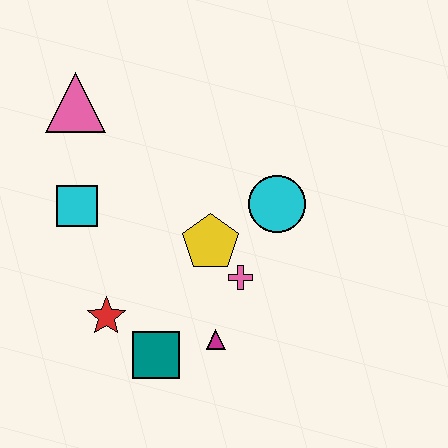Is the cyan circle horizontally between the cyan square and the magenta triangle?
No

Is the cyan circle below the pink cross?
No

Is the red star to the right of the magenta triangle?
No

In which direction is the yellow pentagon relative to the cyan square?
The yellow pentagon is to the right of the cyan square.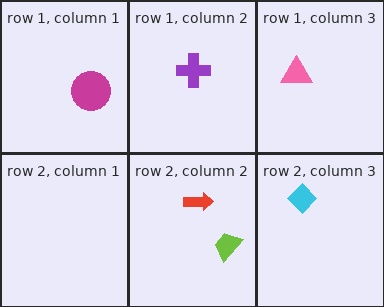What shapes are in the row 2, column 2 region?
The lime trapezoid, the red arrow.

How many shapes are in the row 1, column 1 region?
1.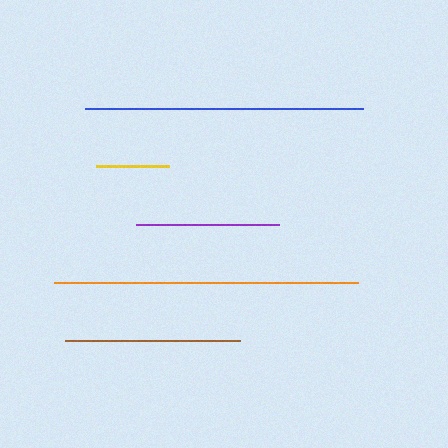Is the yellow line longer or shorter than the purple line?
The purple line is longer than the yellow line.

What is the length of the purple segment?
The purple segment is approximately 142 pixels long.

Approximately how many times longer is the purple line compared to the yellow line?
The purple line is approximately 1.9 times the length of the yellow line.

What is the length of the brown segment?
The brown segment is approximately 175 pixels long.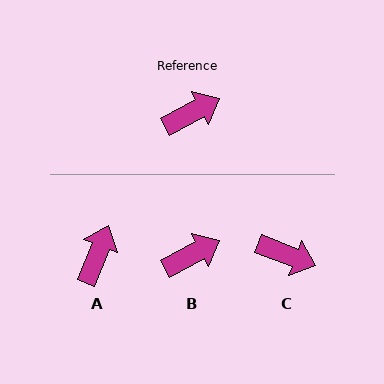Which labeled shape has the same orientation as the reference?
B.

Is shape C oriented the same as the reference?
No, it is off by about 49 degrees.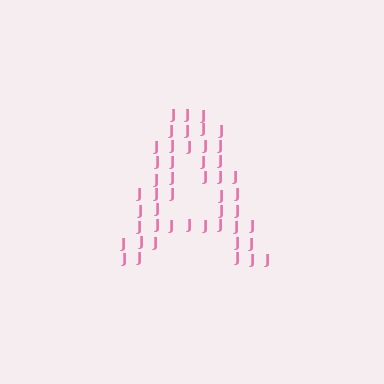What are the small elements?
The small elements are letter J's.